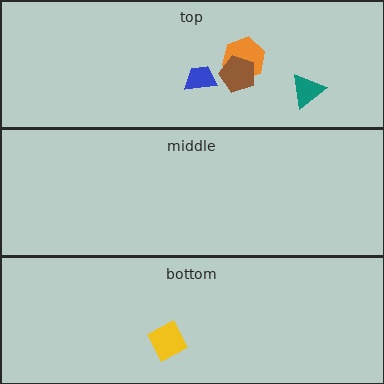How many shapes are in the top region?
4.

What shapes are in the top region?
The orange hexagon, the teal triangle, the blue trapezoid, the brown pentagon.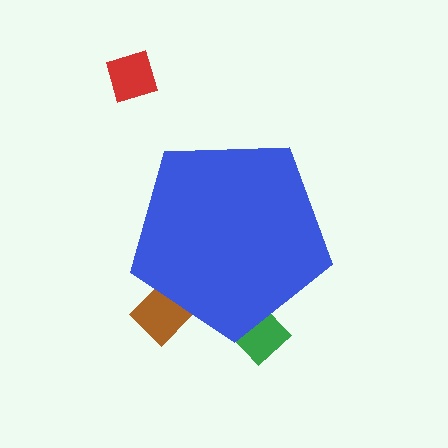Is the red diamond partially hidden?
No, the red diamond is fully visible.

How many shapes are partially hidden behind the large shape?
2 shapes are partially hidden.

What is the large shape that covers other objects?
A blue pentagon.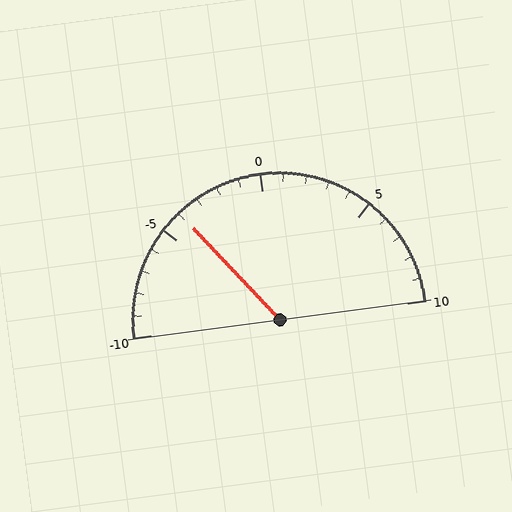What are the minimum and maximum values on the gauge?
The gauge ranges from -10 to 10.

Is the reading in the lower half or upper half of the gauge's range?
The reading is in the lower half of the range (-10 to 10).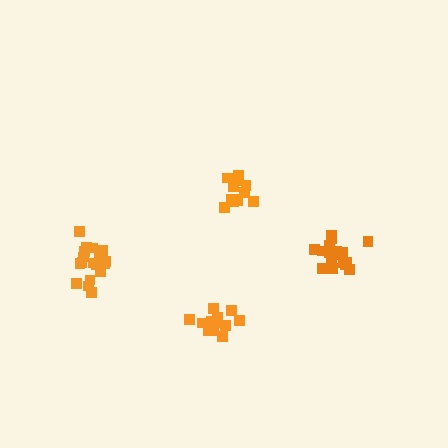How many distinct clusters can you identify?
There are 4 distinct clusters.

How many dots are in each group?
Group 1: 13 dots, Group 2: 18 dots, Group 3: 18 dots, Group 4: 12 dots (61 total).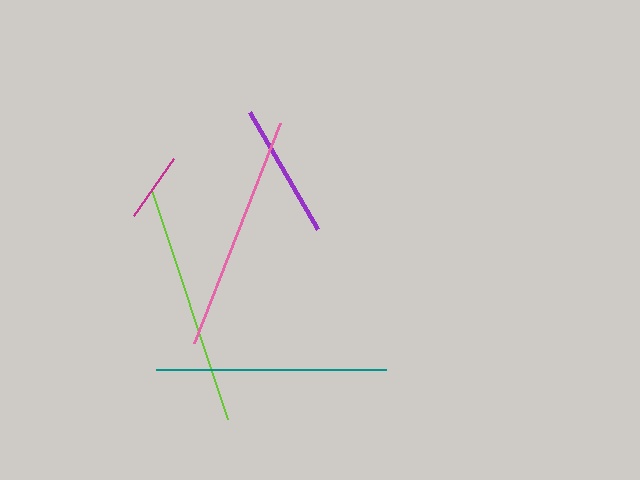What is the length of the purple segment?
The purple segment is approximately 135 pixels long.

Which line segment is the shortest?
The magenta line is the shortest at approximately 70 pixels.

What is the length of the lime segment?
The lime segment is approximately 241 pixels long.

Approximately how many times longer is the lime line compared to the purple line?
The lime line is approximately 1.8 times the length of the purple line.